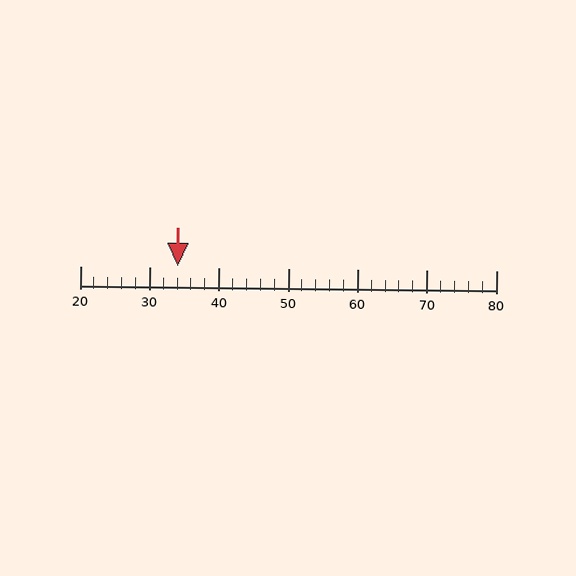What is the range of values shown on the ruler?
The ruler shows values from 20 to 80.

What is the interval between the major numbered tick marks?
The major tick marks are spaced 10 units apart.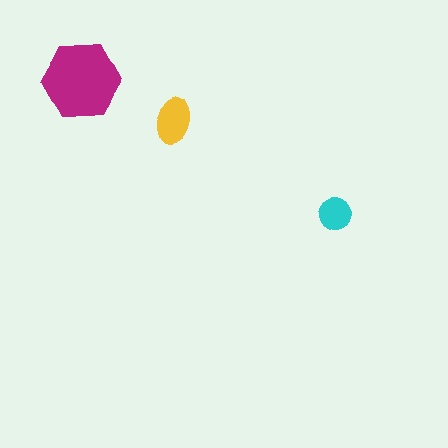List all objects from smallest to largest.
The cyan circle, the yellow ellipse, the magenta hexagon.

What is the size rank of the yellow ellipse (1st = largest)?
2nd.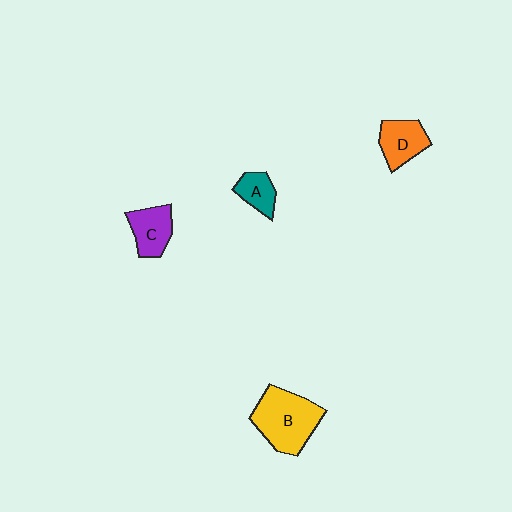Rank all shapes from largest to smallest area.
From largest to smallest: B (yellow), D (orange), C (purple), A (teal).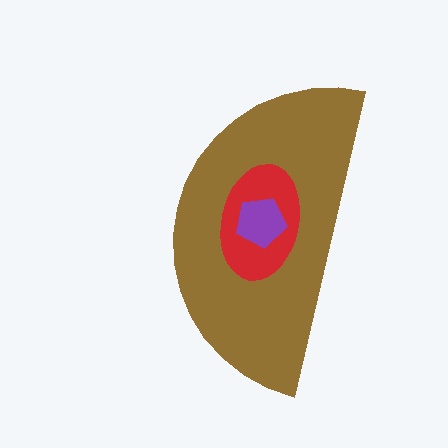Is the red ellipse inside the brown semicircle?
Yes.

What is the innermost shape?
The purple pentagon.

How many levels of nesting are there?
3.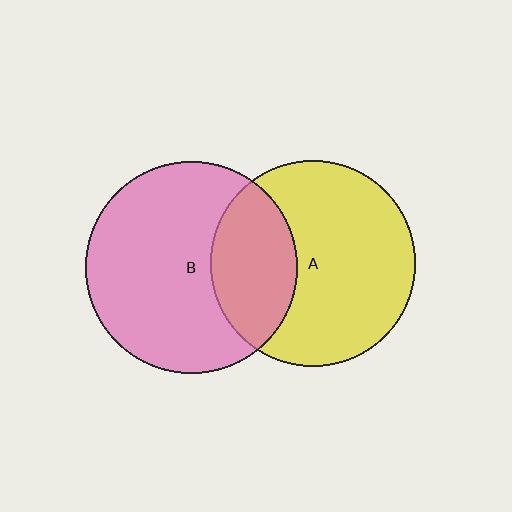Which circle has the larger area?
Circle B (pink).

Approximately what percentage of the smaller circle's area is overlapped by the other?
Approximately 30%.